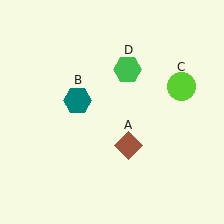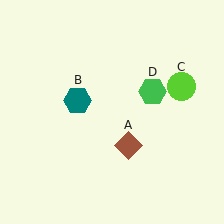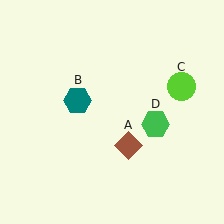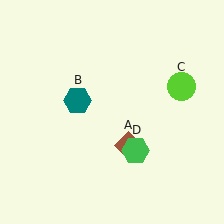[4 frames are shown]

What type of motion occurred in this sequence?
The green hexagon (object D) rotated clockwise around the center of the scene.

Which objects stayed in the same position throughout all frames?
Brown diamond (object A) and teal hexagon (object B) and lime circle (object C) remained stationary.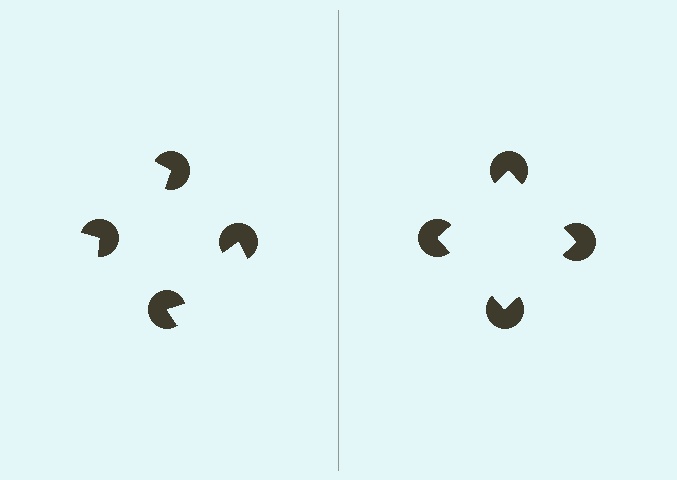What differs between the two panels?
The pac-man discs are positioned identically on both sides; only the wedge orientations differ. On the right they align to a square; on the left they are misaligned.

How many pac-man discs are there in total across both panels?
8 — 4 on each side.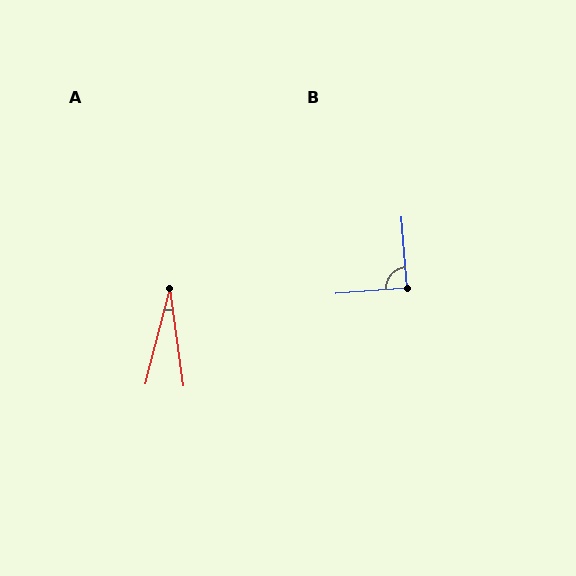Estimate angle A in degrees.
Approximately 22 degrees.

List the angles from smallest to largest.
A (22°), B (90°).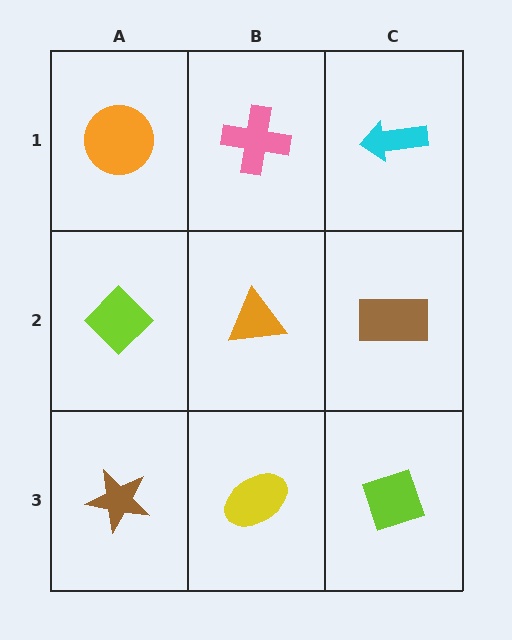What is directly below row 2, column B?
A yellow ellipse.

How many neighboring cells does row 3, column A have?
2.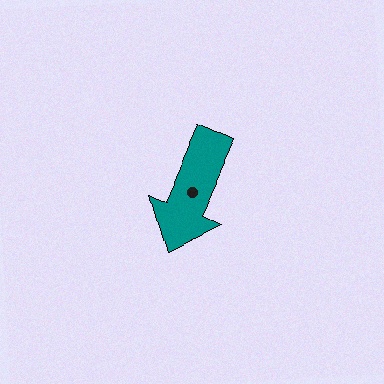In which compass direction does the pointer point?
Southwest.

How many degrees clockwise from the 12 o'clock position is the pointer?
Approximately 204 degrees.